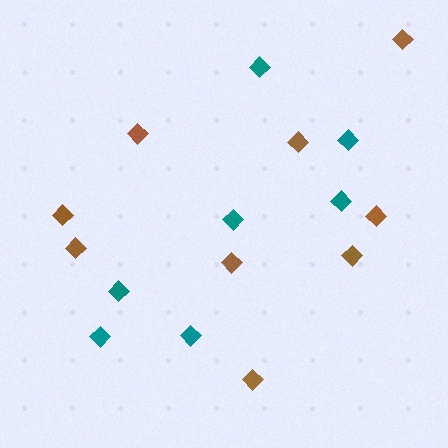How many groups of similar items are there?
There are 2 groups: one group of teal diamonds (7) and one group of brown diamonds (9).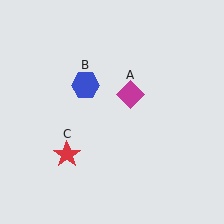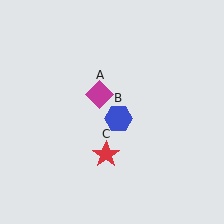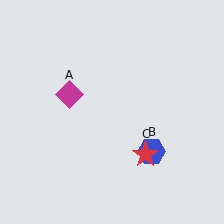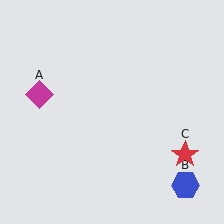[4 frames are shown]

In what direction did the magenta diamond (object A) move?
The magenta diamond (object A) moved left.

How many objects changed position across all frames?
3 objects changed position: magenta diamond (object A), blue hexagon (object B), red star (object C).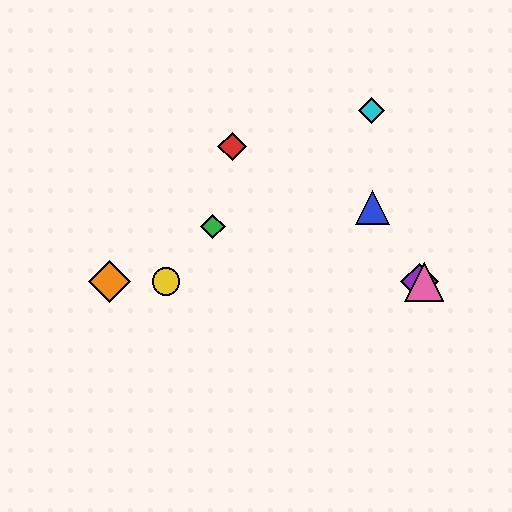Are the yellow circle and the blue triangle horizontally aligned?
No, the yellow circle is at y≈282 and the blue triangle is at y≈207.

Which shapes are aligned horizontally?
The yellow circle, the purple diamond, the orange diamond, the pink triangle are aligned horizontally.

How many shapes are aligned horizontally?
4 shapes (the yellow circle, the purple diamond, the orange diamond, the pink triangle) are aligned horizontally.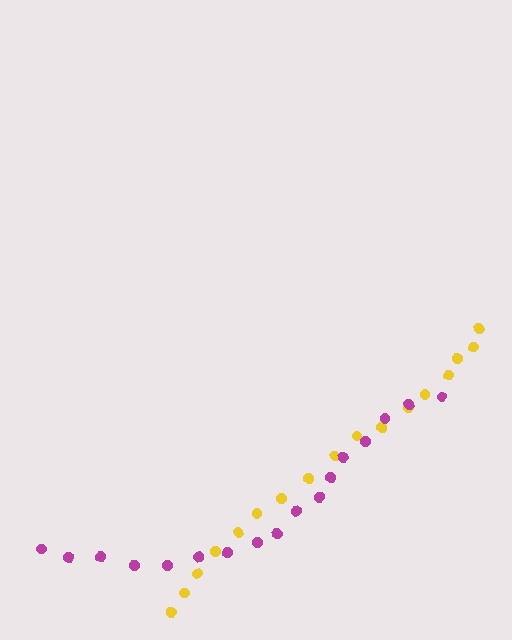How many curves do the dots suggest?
There are 2 distinct paths.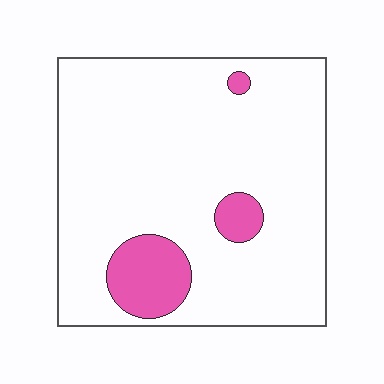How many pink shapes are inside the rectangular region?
3.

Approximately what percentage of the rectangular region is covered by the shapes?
Approximately 10%.